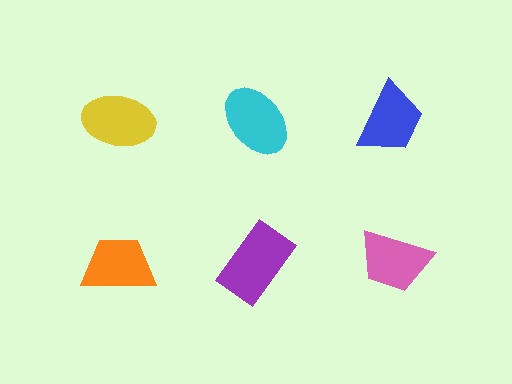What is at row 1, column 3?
A blue trapezoid.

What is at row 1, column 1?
A yellow ellipse.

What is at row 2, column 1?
An orange trapezoid.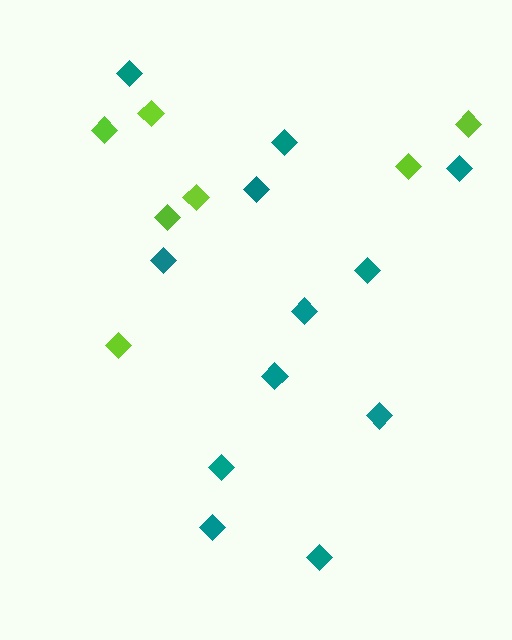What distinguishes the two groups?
There are 2 groups: one group of lime diamonds (7) and one group of teal diamonds (12).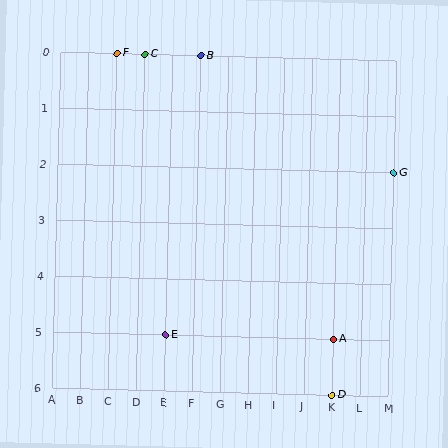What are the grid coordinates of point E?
Point E is at grid coordinates (E, 5).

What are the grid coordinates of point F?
Point F is at grid coordinates (C, 0).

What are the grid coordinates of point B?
Point B is at grid coordinates (F, 0).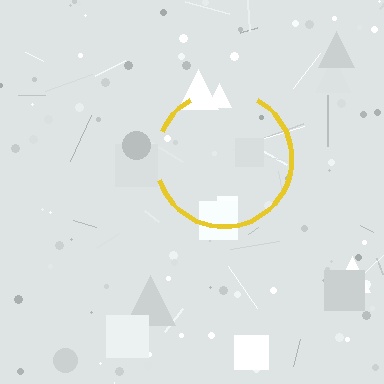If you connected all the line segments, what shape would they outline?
They would outline a circle.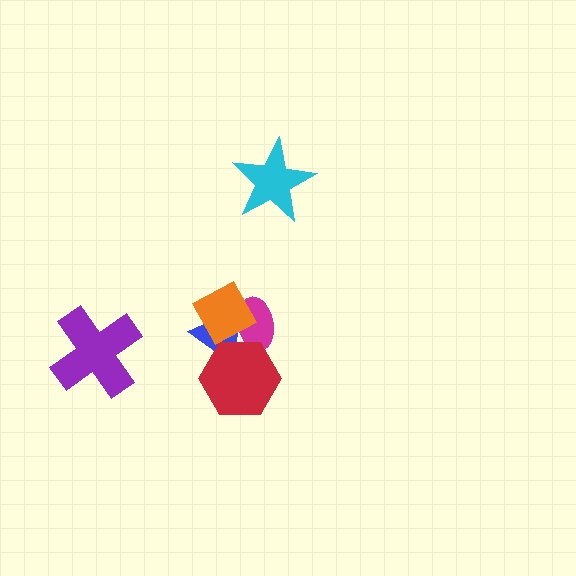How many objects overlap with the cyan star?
0 objects overlap with the cyan star.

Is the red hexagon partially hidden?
No, no other shape covers it.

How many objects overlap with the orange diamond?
2 objects overlap with the orange diamond.